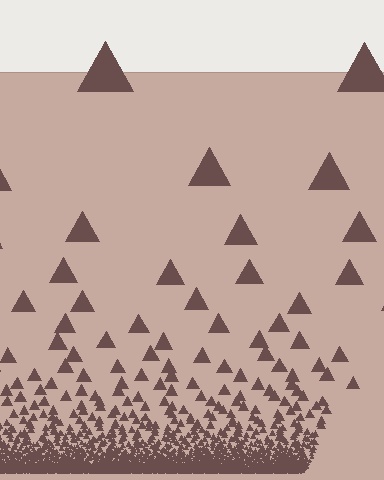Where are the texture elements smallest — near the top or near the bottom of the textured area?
Near the bottom.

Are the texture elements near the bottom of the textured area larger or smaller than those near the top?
Smaller. The gradient is inverted — elements near the bottom are smaller and denser.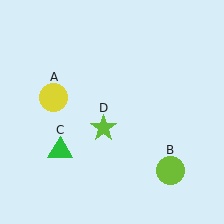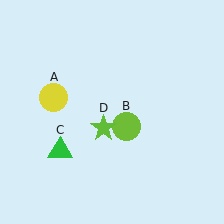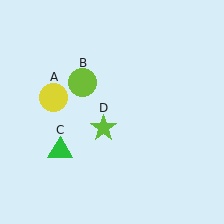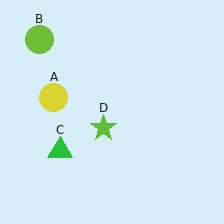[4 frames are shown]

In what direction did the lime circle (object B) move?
The lime circle (object B) moved up and to the left.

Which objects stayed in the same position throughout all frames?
Yellow circle (object A) and green triangle (object C) and lime star (object D) remained stationary.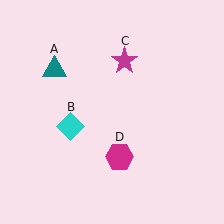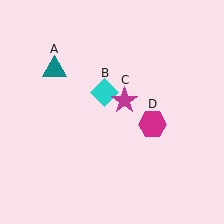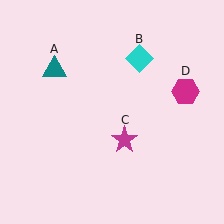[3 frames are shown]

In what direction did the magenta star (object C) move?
The magenta star (object C) moved down.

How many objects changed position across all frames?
3 objects changed position: cyan diamond (object B), magenta star (object C), magenta hexagon (object D).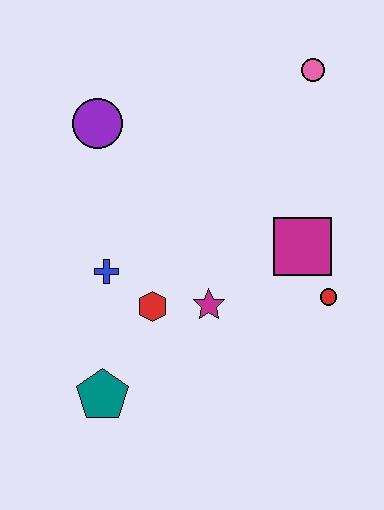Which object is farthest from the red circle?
The purple circle is farthest from the red circle.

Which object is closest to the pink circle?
The magenta square is closest to the pink circle.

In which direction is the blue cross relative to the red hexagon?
The blue cross is to the left of the red hexagon.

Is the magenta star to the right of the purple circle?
Yes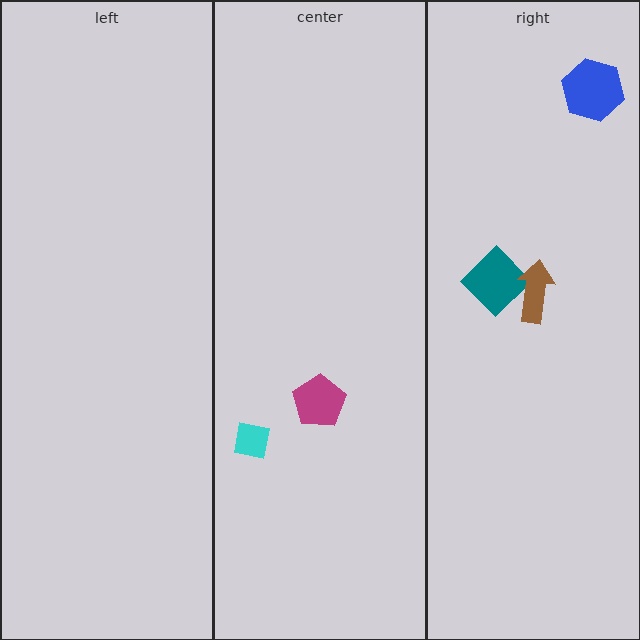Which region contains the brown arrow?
The right region.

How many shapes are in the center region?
2.